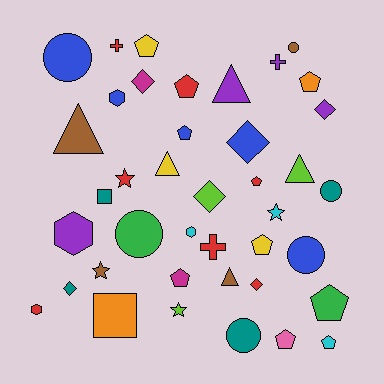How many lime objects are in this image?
There are 3 lime objects.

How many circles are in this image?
There are 6 circles.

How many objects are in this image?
There are 40 objects.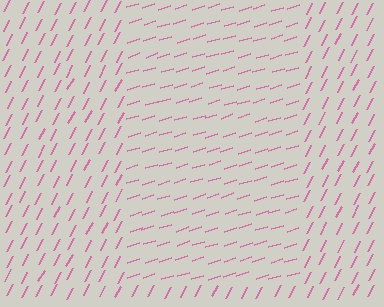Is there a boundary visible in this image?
Yes, there is a texture boundary formed by a change in line orientation.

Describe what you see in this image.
The image is filled with small pink line segments. A rectangle region in the image has lines oriented differently from the surrounding lines, creating a visible texture boundary.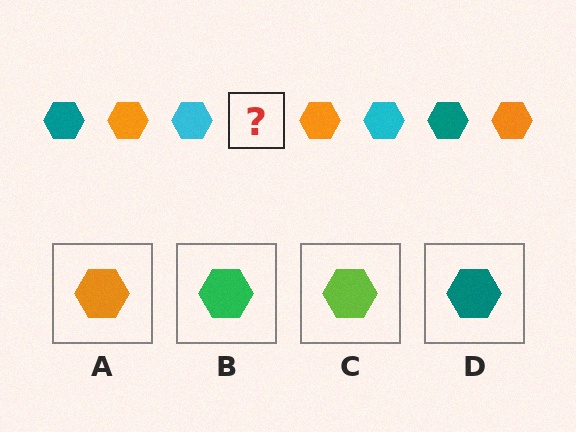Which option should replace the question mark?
Option D.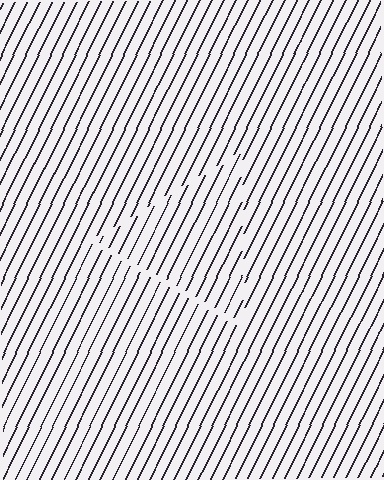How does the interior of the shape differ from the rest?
The interior of the shape contains the same grating, shifted by half a period — the contour is defined by the phase discontinuity where line-ends from the inner and outer gratings abut.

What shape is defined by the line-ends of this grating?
An illusory triangle. The interior of the shape contains the same grating, shifted by half a period — the contour is defined by the phase discontinuity where line-ends from the inner and outer gratings abut.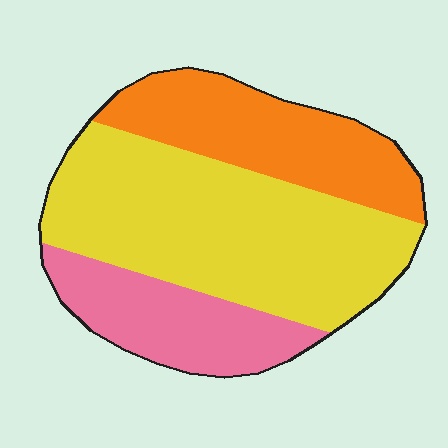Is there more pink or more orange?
Orange.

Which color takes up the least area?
Pink, at roughly 20%.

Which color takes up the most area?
Yellow, at roughly 50%.